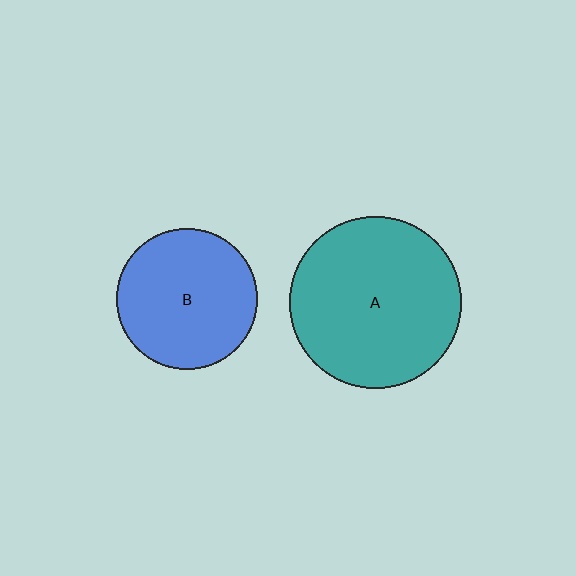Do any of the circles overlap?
No, none of the circles overlap.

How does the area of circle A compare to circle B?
Approximately 1.5 times.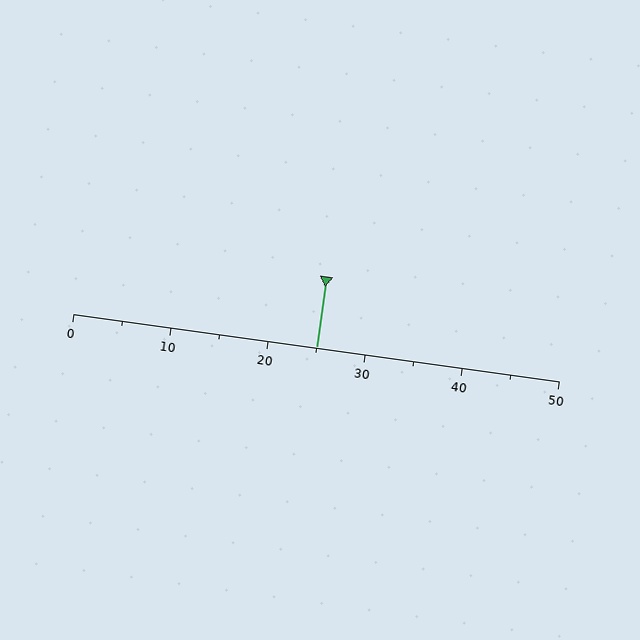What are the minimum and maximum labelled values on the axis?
The axis runs from 0 to 50.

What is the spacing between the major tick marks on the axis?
The major ticks are spaced 10 apart.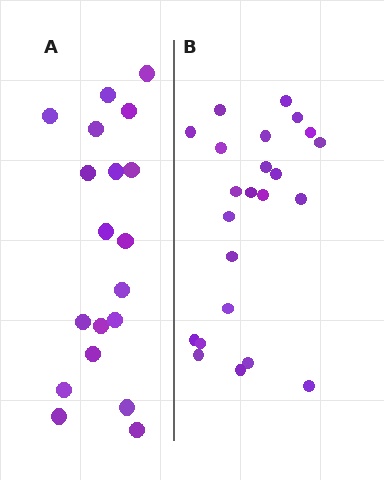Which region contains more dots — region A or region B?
Region B (the right region) has more dots.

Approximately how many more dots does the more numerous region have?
Region B has about 4 more dots than region A.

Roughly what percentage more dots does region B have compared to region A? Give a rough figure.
About 20% more.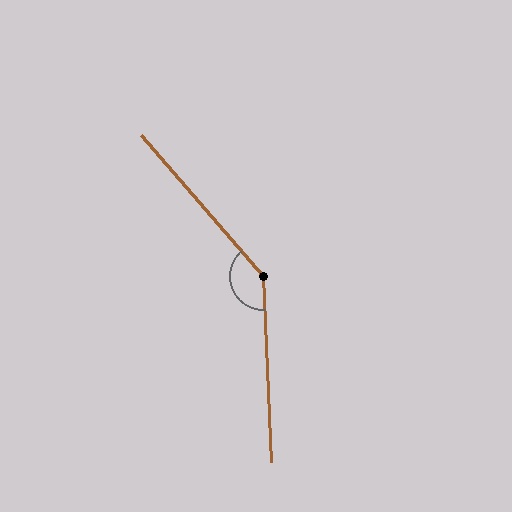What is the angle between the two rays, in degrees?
Approximately 141 degrees.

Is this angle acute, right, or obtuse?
It is obtuse.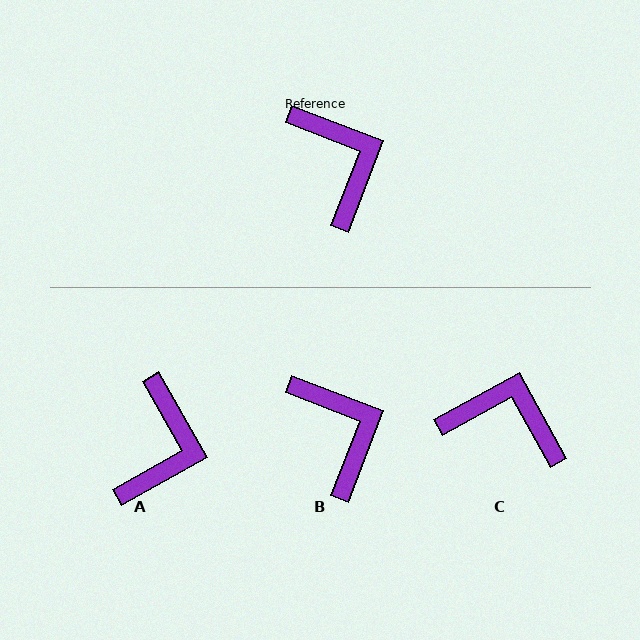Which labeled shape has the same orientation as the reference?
B.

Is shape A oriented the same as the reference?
No, it is off by about 39 degrees.